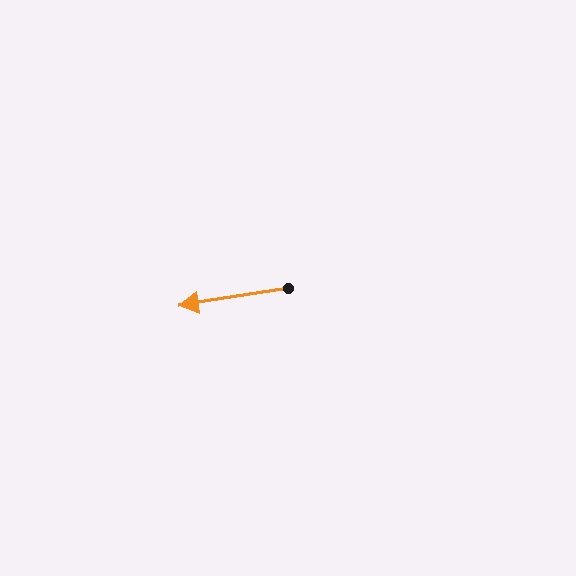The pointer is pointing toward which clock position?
Roughly 9 o'clock.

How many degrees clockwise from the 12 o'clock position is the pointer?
Approximately 261 degrees.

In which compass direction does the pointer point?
West.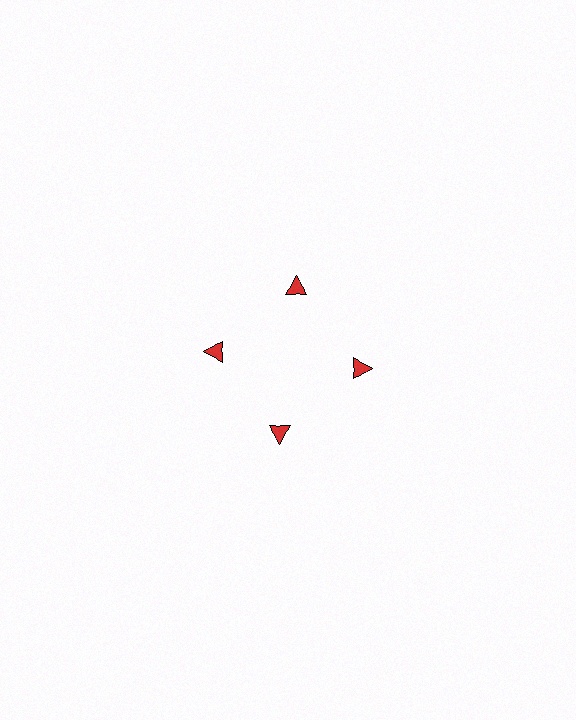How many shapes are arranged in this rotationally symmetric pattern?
There are 4 shapes, arranged in 4 groups of 1.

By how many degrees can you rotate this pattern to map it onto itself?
The pattern maps onto itself every 90 degrees of rotation.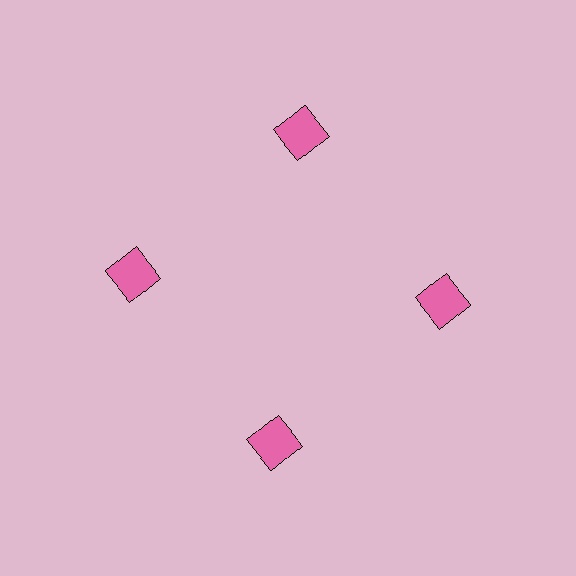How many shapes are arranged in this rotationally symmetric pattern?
There are 4 shapes, arranged in 4 groups of 1.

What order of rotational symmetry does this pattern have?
This pattern has 4-fold rotational symmetry.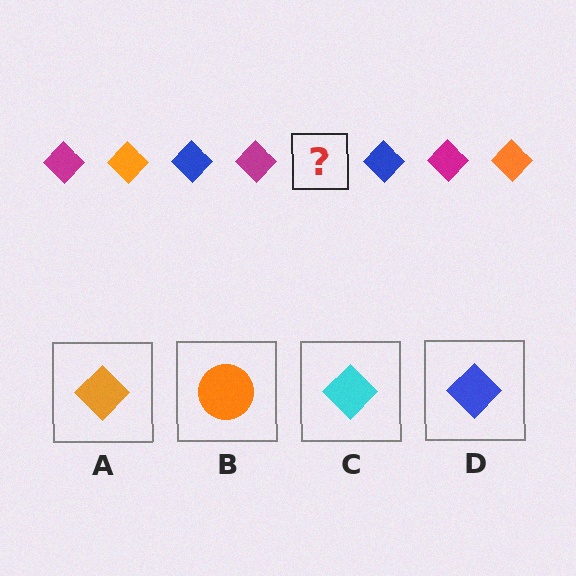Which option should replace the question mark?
Option A.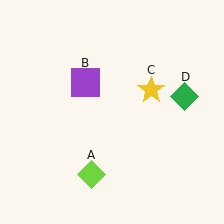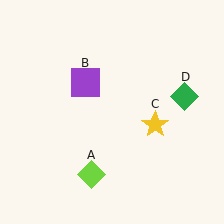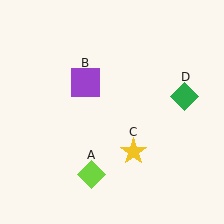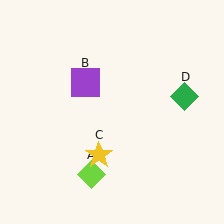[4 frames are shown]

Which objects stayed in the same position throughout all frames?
Lime diamond (object A) and purple square (object B) and green diamond (object D) remained stationary.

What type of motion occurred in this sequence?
The yellow star (object C) rotated clockwise around the center of the scene.